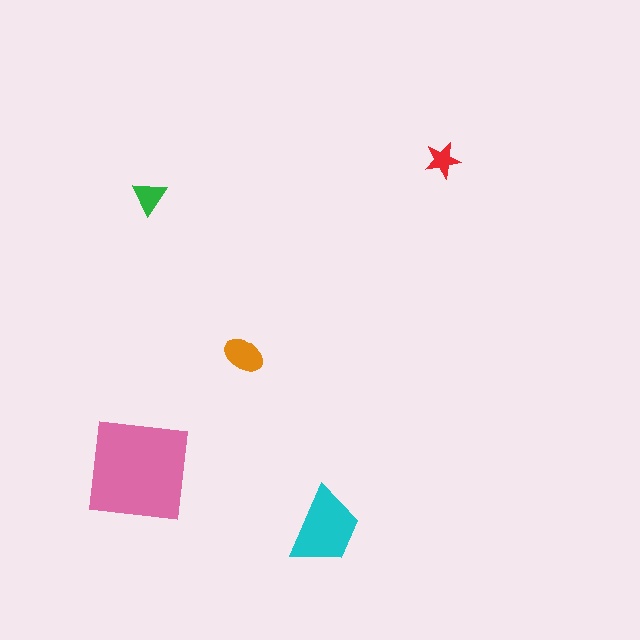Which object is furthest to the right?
The red star is rightmost.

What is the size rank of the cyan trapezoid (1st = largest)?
2nd.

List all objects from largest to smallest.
The pink square, the cyan trapezoid, the orange ellipse, the green triangle, the red star.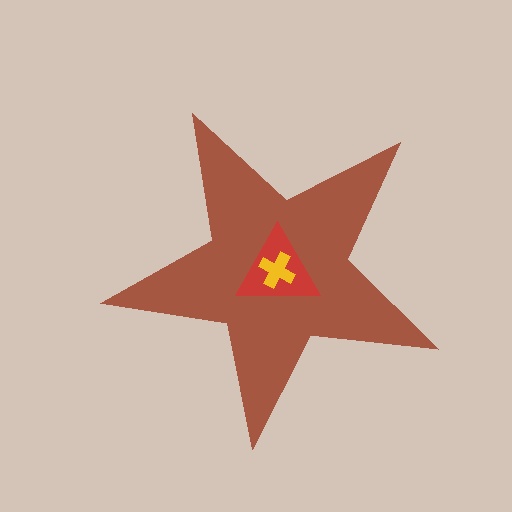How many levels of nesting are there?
3.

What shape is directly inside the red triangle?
The yellow cross.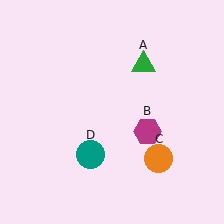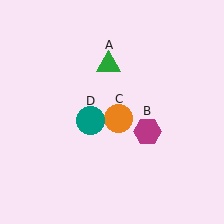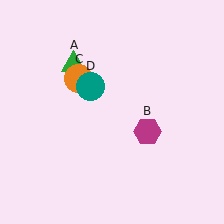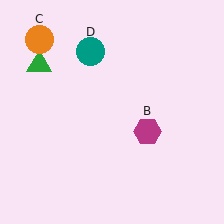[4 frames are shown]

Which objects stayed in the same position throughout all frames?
Magenta hexagon (object B) remained stationary.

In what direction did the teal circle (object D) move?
The teal circle (object D) moved up.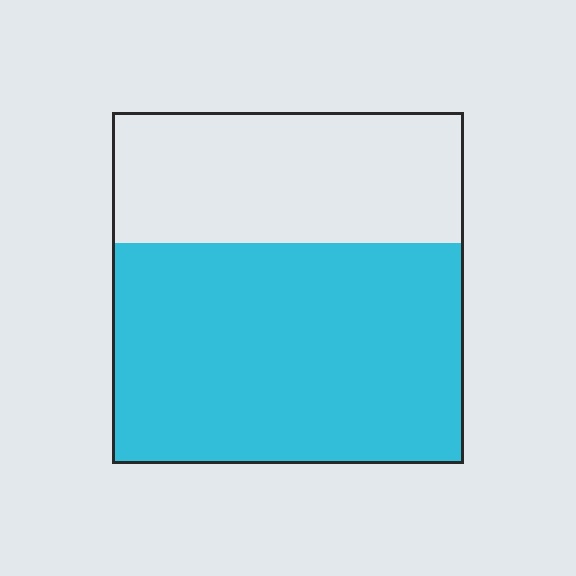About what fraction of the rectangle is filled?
About five eighths (5/8).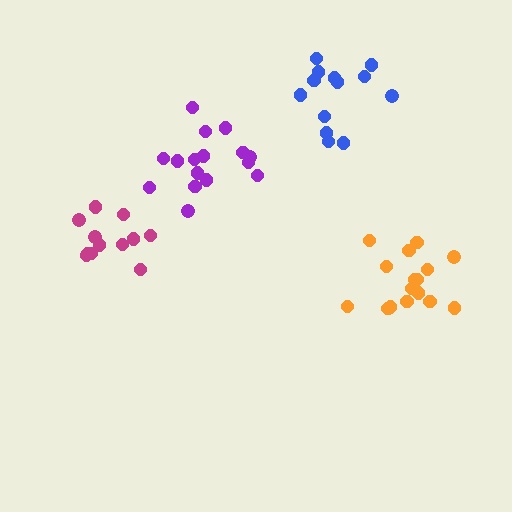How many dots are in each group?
Group 1: 16 dots, Group 2: 13 dots, Group 3: 12 dots, Group 4: 16 dots (57 total).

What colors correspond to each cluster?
The clusters are colored: orange, blue, magenta, purple.